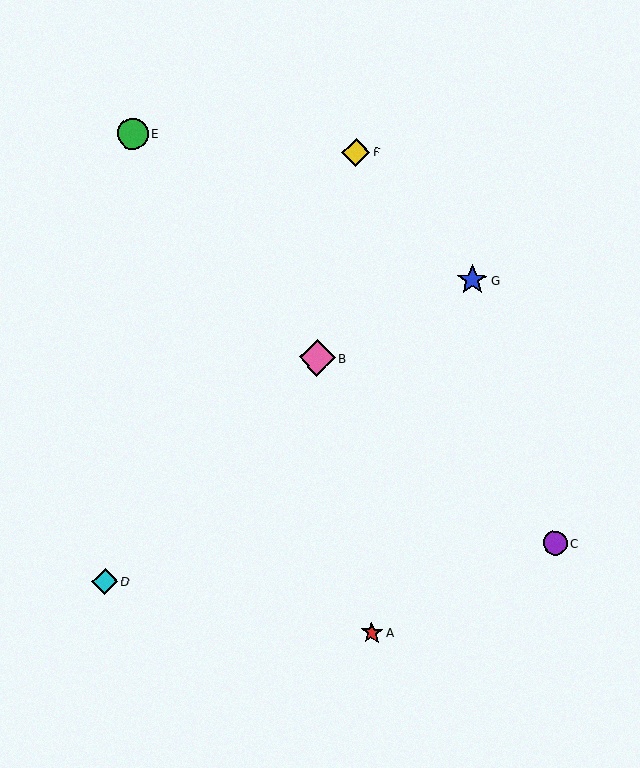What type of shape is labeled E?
Shape E is a green circle.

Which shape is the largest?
The pink diamond (labeled B) is the largest.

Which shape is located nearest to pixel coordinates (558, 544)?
The purple circle (labeled C) at (555, 543) is nearest to that location.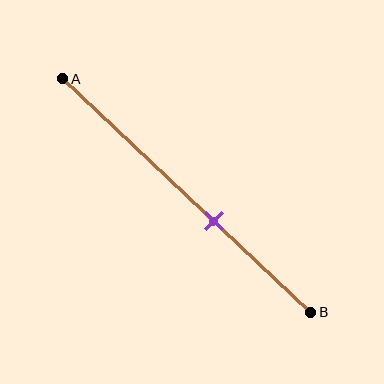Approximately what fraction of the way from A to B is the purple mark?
The purple mark is approximately 60% of the way from A to B.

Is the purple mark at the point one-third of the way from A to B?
No, the mark is at about 60% from A, not at the 33% one-third point.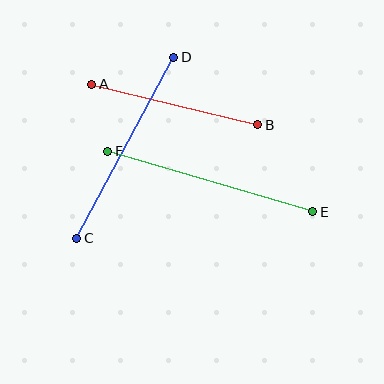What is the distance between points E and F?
The distance is approximately 213 pixels.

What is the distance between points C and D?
The distance is approximately 205 pixels.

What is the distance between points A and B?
The distance is approximately 171 pixels.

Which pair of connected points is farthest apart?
Points E and F are farthest apart.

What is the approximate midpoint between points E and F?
The midpoint is at approximately (210, 181) pixels.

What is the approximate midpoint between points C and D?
The midpoint is at approximately (125, 148) pixels.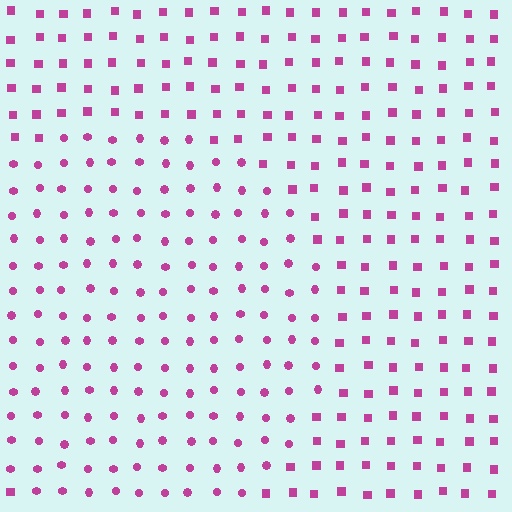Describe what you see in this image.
The image is filled with small magenta elements arranged in a uniform grid. A circle-shaped region contains circles, while the surrounding area contains squares. The boundary is defined purely by the change in element shape.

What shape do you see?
I see a circle.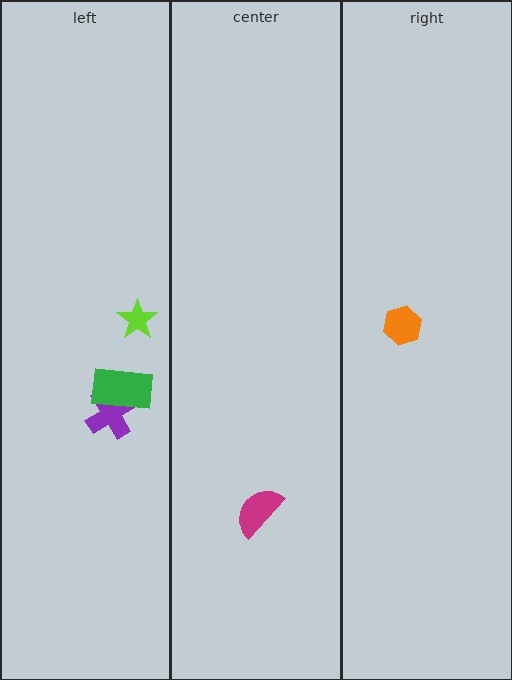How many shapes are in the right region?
1.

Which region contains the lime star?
The left region.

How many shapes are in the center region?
1.